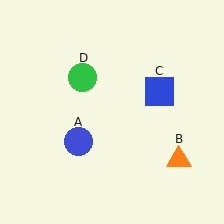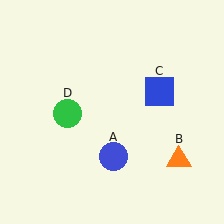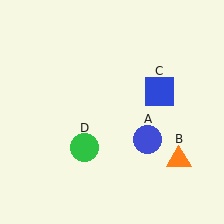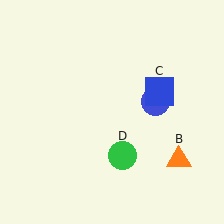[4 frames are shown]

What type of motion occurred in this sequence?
The blue circle (object A), green circle (object D) rotated counterclockwise around the center of the scene.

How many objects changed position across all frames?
2 objects changed position: blue circle (object A), green circle (object D).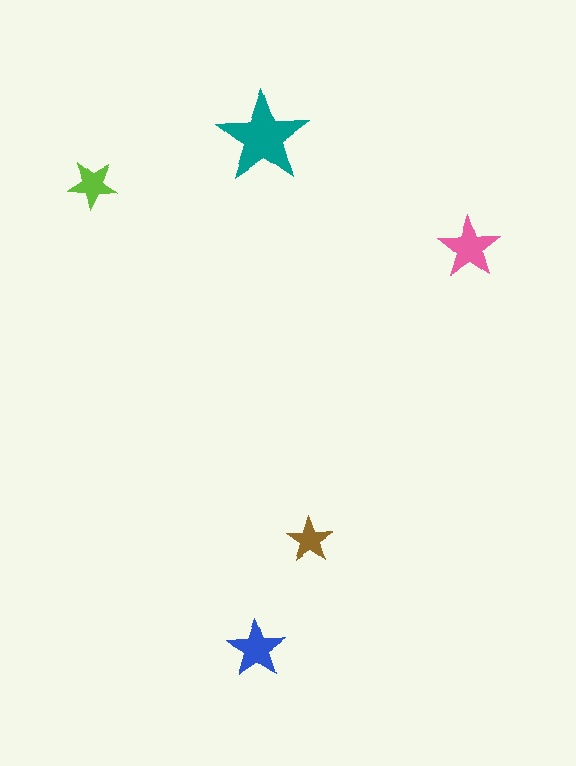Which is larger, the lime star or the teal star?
The teal one.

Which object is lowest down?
The blue star is bottommost.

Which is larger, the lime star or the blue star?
The blue one.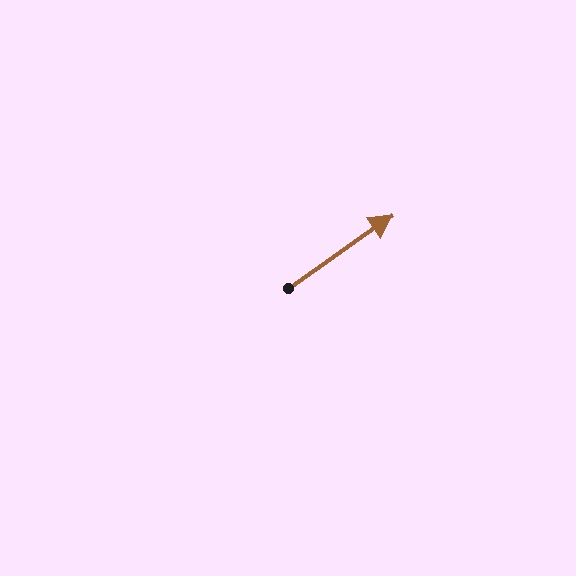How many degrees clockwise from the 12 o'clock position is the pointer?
Approximately 55 degrees.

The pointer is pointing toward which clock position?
Roughly 2 o'clock.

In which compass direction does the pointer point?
Northeast.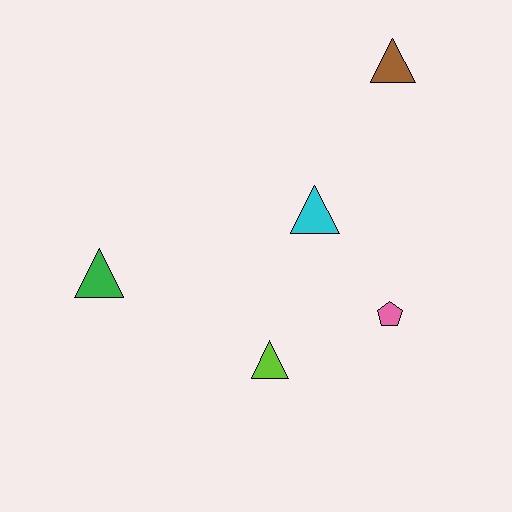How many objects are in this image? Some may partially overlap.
There are 5 objects.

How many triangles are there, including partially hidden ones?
There are 4 triangles.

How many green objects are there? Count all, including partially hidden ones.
There is 1 green object.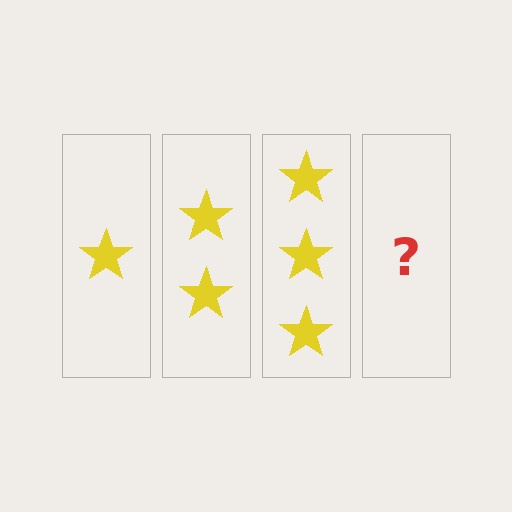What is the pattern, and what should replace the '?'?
The pattern is that each step adds one more star. The '?' should be 4 stars.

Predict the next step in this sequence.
The next step is 4 stars.